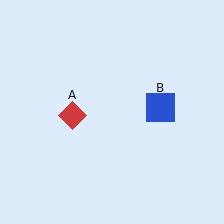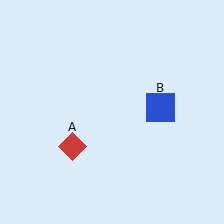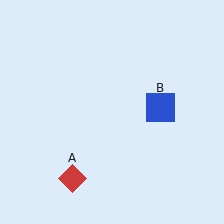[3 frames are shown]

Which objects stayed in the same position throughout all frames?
Blue square (object B) remained stationary.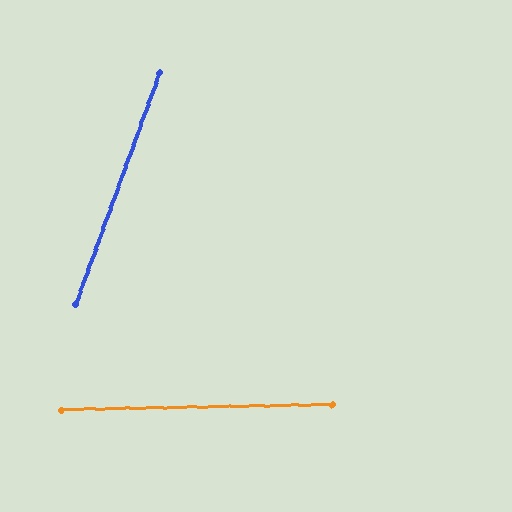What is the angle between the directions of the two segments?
Approximately 69 degrees.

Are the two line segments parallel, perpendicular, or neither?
Neither parallel nor perpendicular — they differ by about 69°.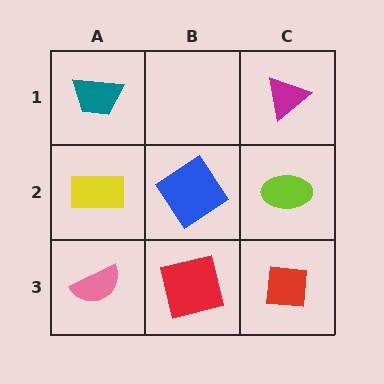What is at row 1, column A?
A teal trapezoid.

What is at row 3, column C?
A red square.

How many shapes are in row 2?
3 shapes.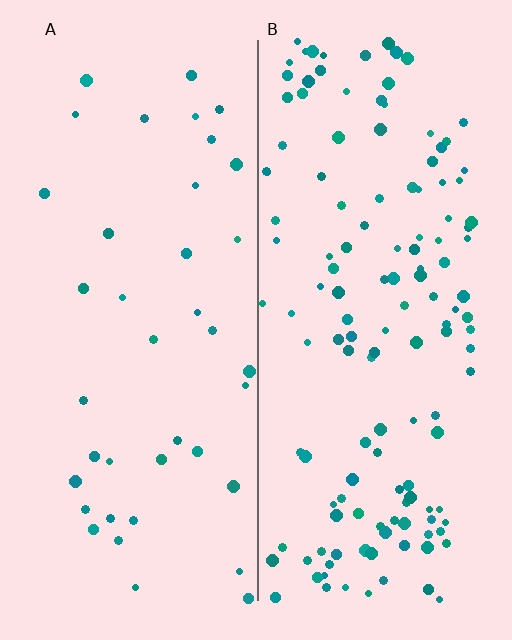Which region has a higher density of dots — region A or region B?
B (the right).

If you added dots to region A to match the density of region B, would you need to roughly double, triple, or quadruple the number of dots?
Approximately quadruple.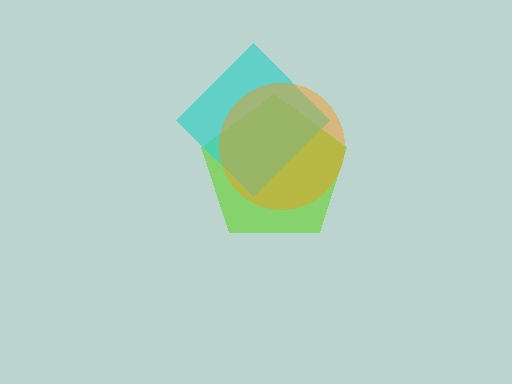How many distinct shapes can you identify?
There are 3 distinct shapes: a lime pentagon, a cyan diamond, an orange circle.